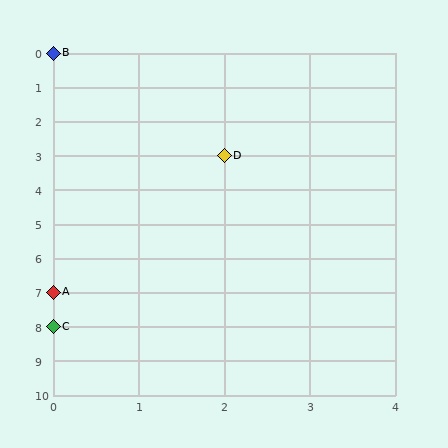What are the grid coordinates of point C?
Point C is at grid coordinates (0, 8).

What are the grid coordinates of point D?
Point D is at grid coordinates (2, 3).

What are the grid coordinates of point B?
Point B is at grid coordinates (0, 0).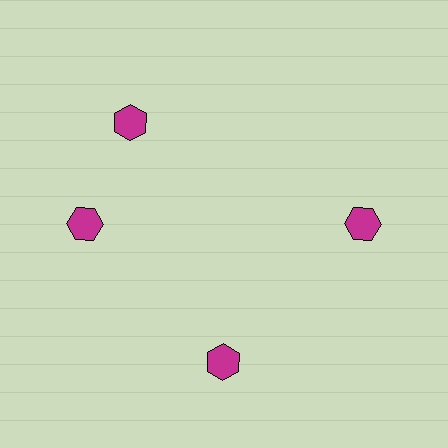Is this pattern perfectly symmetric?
No. The 4 magenta hexagons are arranged in a ring, but one element near the 12 o'clock position is rotated out of alignment along the ring, breaking the 4-fold rotational symmetry.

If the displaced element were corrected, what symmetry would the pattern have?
It would have 4-fold rotational symmetry — the pattern would map onto itself every 90 degrees.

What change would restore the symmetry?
The symmetry would be restored by rotating it back into even spacing with its neighbors so that all 4 hexagons sit at equal angles and equal distance from the center.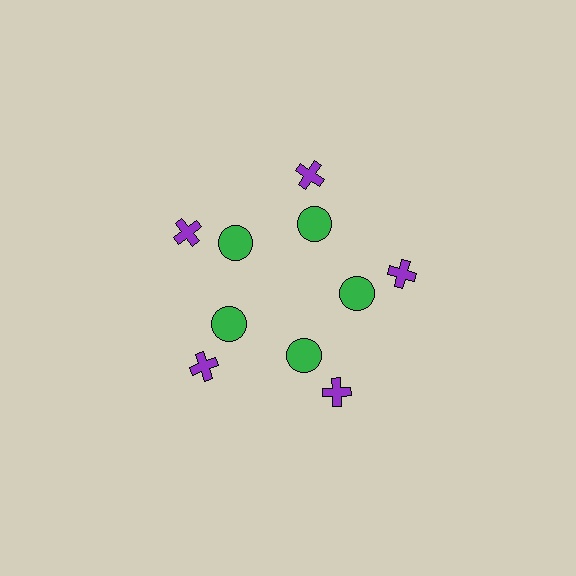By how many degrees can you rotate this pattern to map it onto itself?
The pattern maps onto itself every 72 degrees of rotation.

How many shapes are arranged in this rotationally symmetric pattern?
There are 10 shapes, arranged in 5 groups of 2.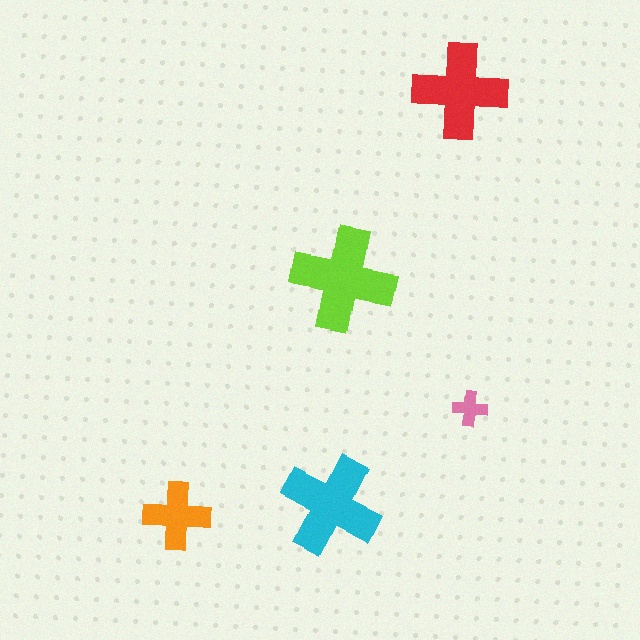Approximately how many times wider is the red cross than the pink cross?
About 2.5 times wider.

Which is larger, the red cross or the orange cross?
The red one.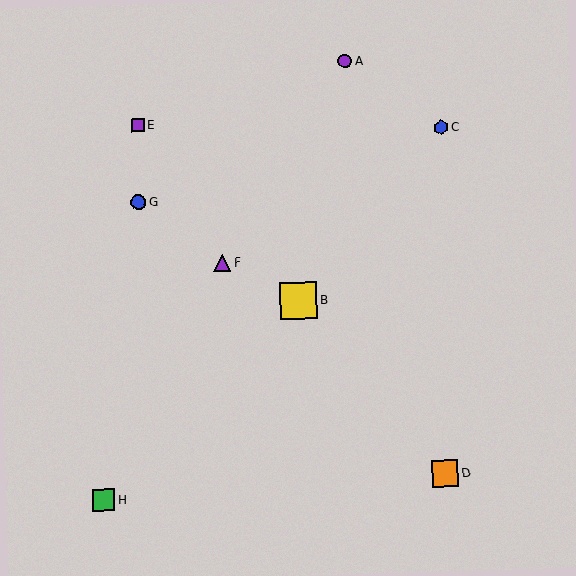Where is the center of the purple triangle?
The center of the purple triangle is at (222, 263).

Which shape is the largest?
The yellow square (labeled B) is the largest.